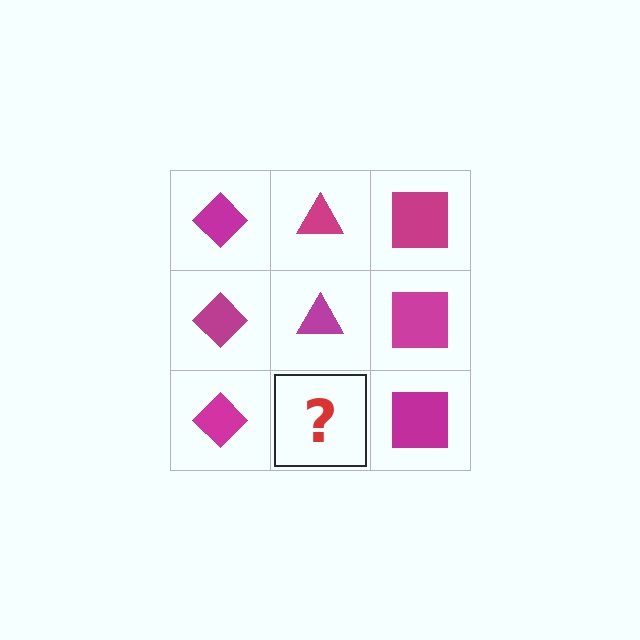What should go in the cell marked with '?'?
The missing cell should contain a magenta triangle.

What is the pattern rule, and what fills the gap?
The rule is that each column has a consistent shape. The gap should be filled with a magenta triangle.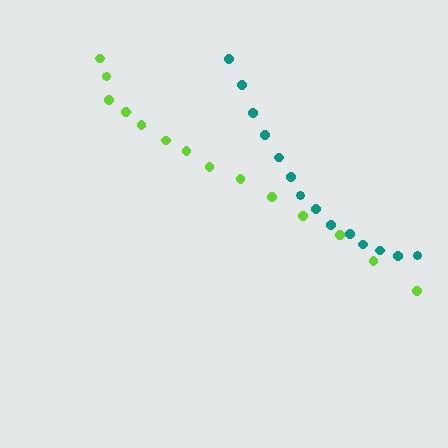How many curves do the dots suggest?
There are 2 distinct paths.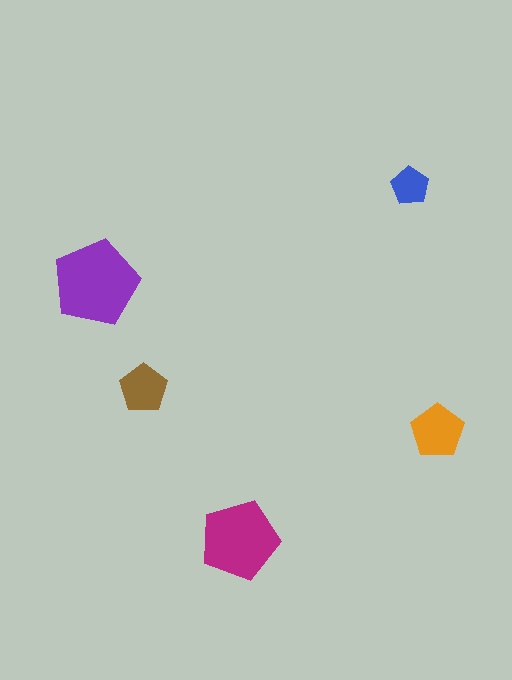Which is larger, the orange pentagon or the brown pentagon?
The orange one.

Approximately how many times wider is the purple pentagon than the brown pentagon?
About 2 times wider.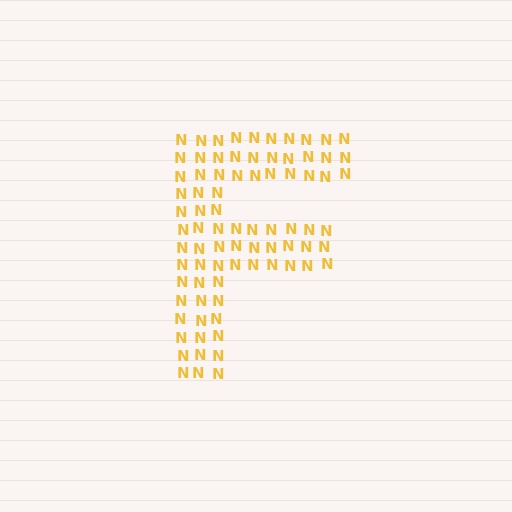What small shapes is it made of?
It is made of small letter N's.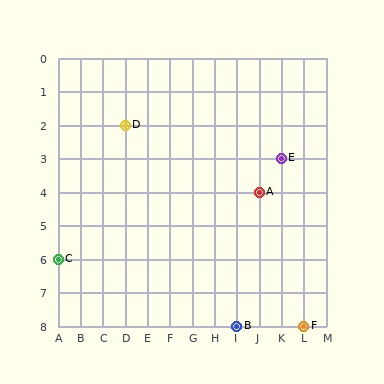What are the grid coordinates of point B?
Point B is at grid coordinates (I, 8).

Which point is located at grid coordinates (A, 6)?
Point C is at (A, 6).